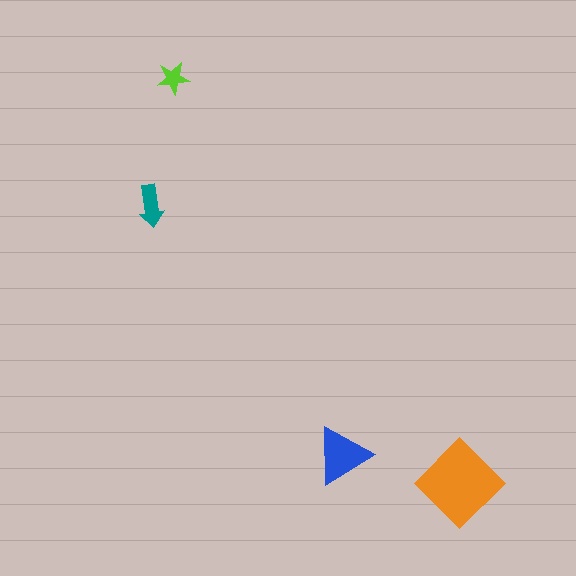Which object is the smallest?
The lime star.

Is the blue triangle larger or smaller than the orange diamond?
Smaller.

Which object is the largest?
The orange diamond.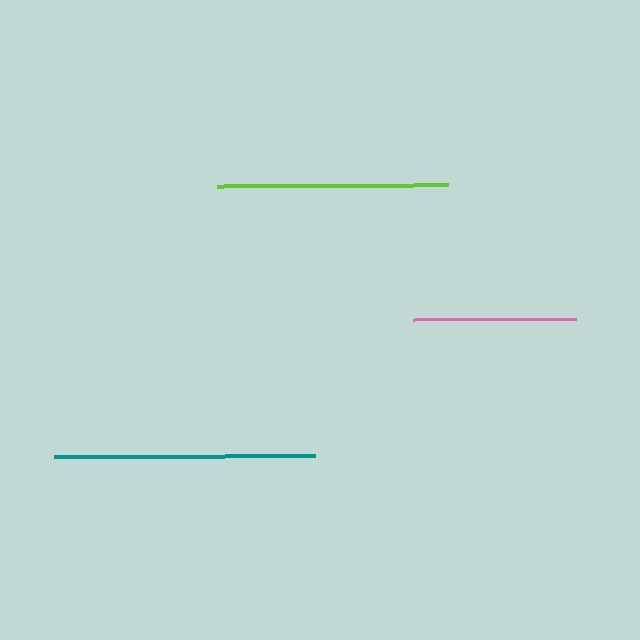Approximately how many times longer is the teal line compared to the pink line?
The teal line is approximately 1.6 times the length of the pink line.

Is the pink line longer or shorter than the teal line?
The teal line is longer than the pink line.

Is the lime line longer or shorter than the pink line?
The lime line is longer than the pink line.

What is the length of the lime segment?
The lime segment is approximately 230 pixels long.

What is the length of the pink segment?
The pink segment is approximately 163 pixels long.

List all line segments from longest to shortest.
From longest to shortest: teal, lime, pink.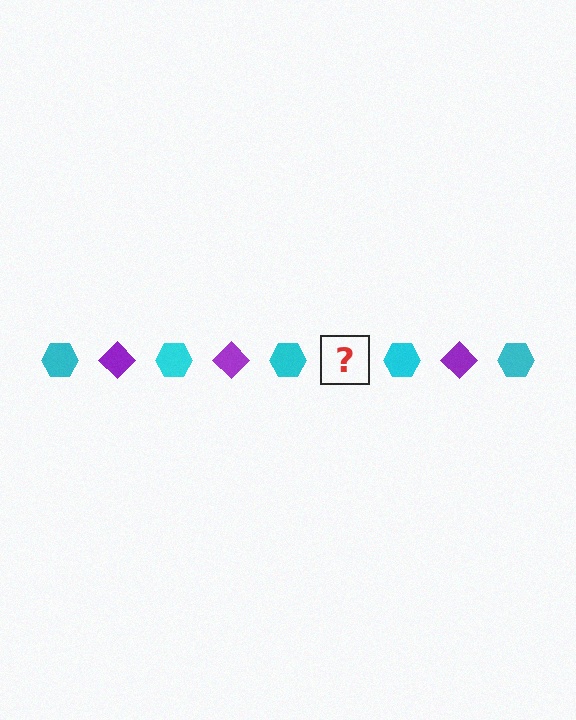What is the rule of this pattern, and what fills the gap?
The rule is that the pattern alternates between cyan hexagon and purple diamond. The gap should be filled with a purple diamond.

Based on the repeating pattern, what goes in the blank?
The blank should be a purple diamond.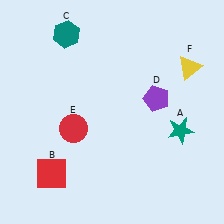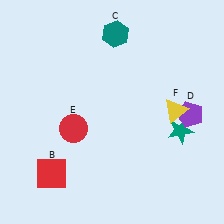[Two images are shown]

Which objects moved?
The objects that moved are: the teal hexagon (C), the purple pentagon (D), the yellow triangle (F).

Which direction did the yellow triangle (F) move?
The yellow triangle (F) moved down.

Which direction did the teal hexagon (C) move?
The teal hexagon (C) moved right.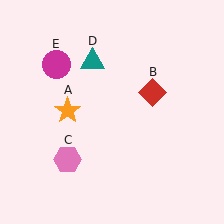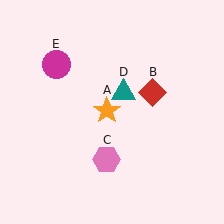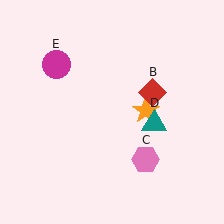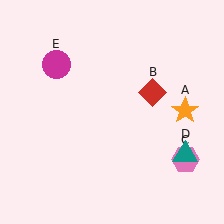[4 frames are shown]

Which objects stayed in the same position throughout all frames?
Red diamond (object B) and magenta circle (object E) remained stationary.